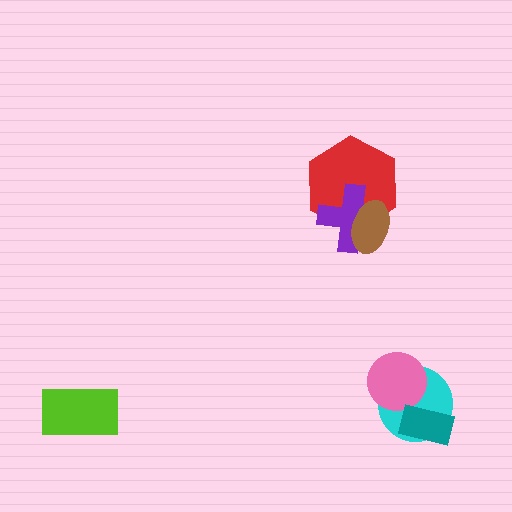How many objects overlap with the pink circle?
1 object overlaps with the pink circle.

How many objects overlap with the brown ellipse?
2 objects overlap with the brown ellipse.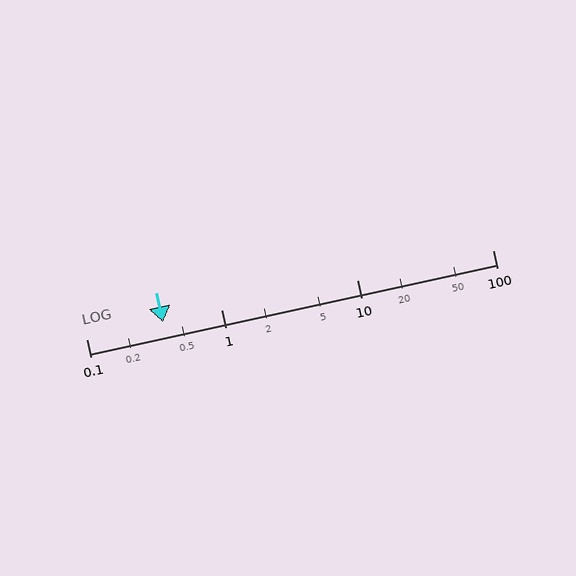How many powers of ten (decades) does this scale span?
The scale spans 3 decades, from 0.1 to 100.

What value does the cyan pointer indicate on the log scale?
The pointer indicates approximately 0.37.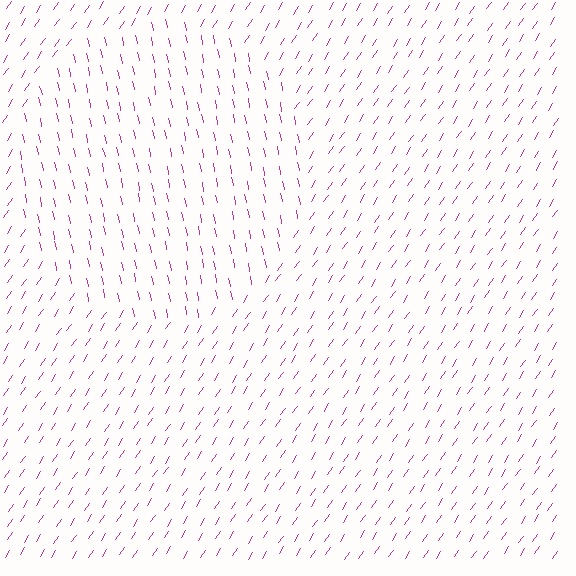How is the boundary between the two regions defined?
The boundary is defined purely by a change in line orientation (approximately 45 degrees difference). All lines are the same color and thickness.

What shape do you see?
I see a circle.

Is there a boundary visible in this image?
Yes, there is a texture boundary formed by a change in line orientation.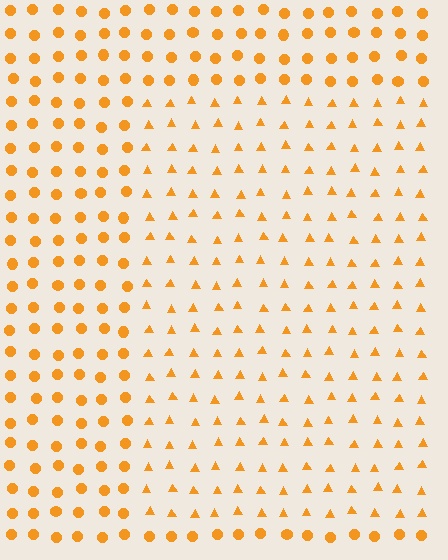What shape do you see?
I see a rectangle.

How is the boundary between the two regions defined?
The boundary is defined by a change in element shape: triangles inside vs. circles outside. All elements share the same color and spacing.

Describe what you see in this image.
The image is filled with small orange elements arranged in a uniform grid. A rectangle-shaped region contains triangles, while the surrounding area contains circles. The boundary is defined purely by the change in element shape.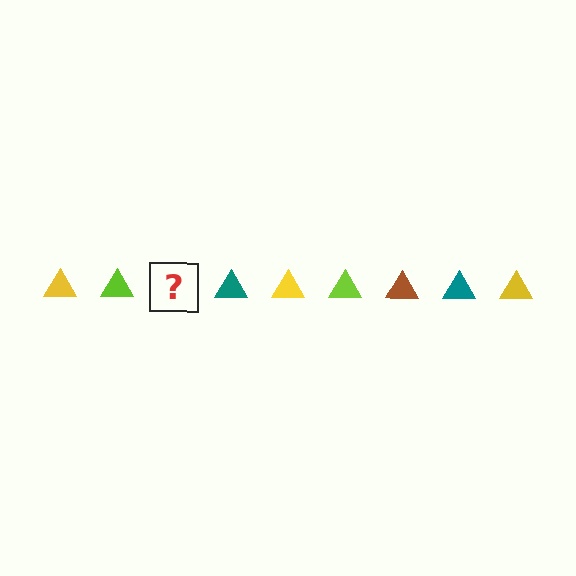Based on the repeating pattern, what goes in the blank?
The blank should be a brown triangle.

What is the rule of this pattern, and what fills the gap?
The rule is that the pattern cycles through yellow, lime, brown, teal triangles. The gap should be filled with a brown triangle.